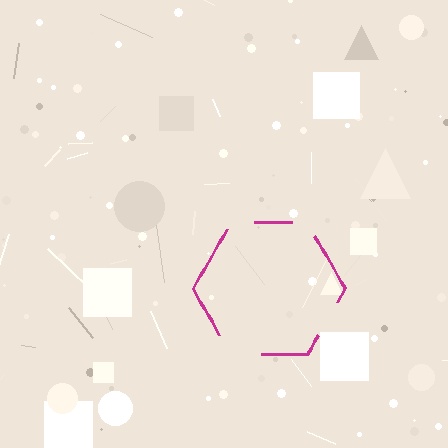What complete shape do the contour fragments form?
The contour fragments form a hexagon.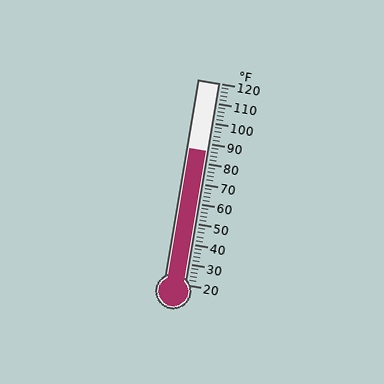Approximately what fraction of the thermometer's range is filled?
The thermometer is filled to approximately 65% of its range.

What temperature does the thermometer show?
The thermometer shows approximately 86°F.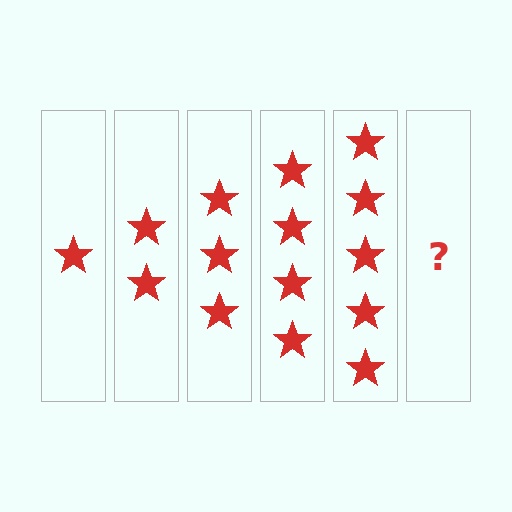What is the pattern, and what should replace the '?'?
The pattern is that each step adds one more star. The '?' should be 6 stars.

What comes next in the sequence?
The next element should be 6 stars.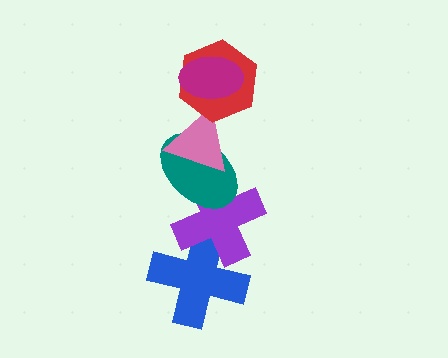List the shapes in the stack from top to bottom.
From top to bottom: the magenta ellipse, the red hexagon, the pink triangle, the teal ellipse, the purple cross, the blue cross.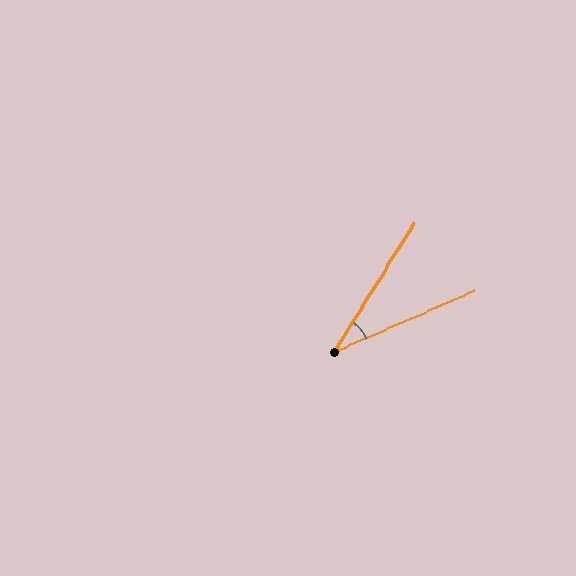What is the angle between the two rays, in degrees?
Approximately 34 degrees.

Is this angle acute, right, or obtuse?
It is acute.